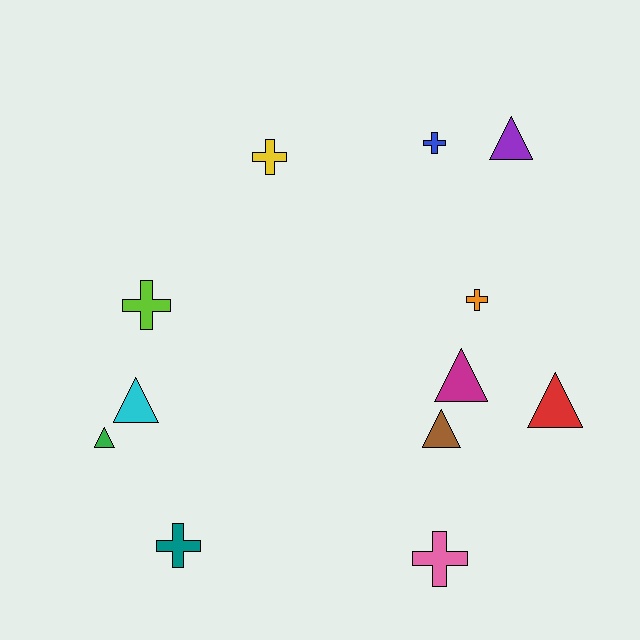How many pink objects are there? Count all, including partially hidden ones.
There is 1 pink object.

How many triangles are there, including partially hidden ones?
There are 6 triangles.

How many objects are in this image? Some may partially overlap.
There are 12 objects.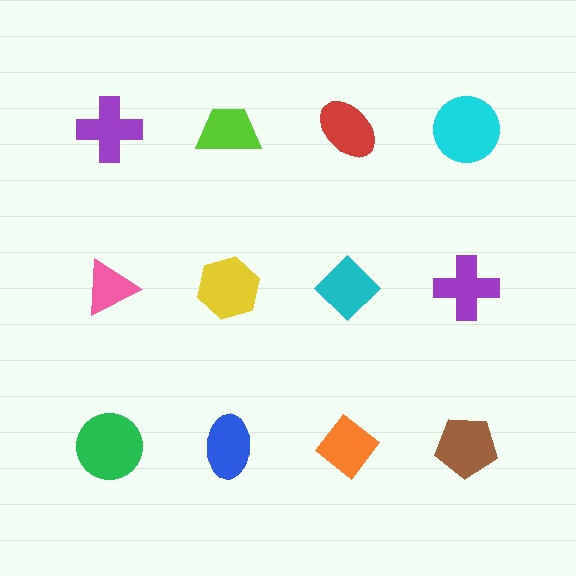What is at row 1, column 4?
A cyan circle.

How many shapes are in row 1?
4 shapes.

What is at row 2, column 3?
A cyan diamond.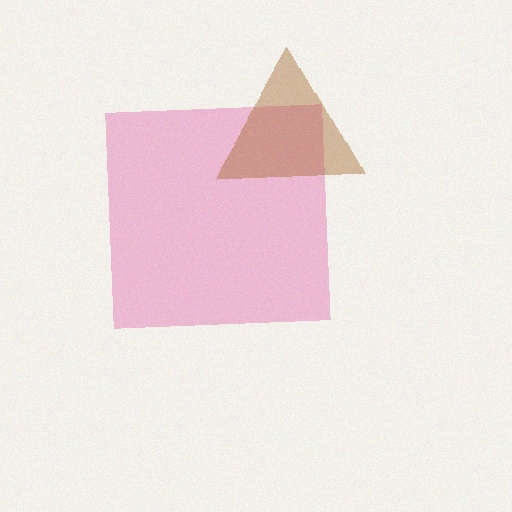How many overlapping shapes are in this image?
There are 2 overlapping shapes in the image.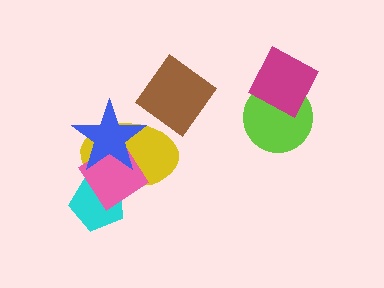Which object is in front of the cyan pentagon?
The pink diamond is in front of the cyan pentagon.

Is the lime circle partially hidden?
Yes, it is partially covered by another shape.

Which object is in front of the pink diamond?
The blue star is in front of the pink diamond.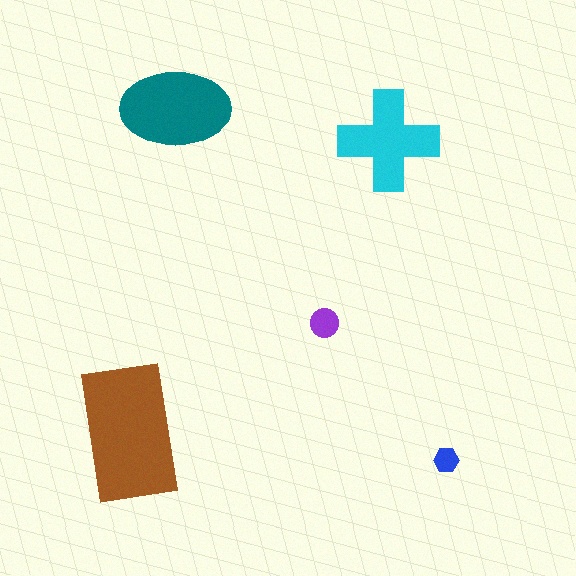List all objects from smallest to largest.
The blue hexagon, the purple circle, the cyan cross, the teal ellipse, the brown rectangle.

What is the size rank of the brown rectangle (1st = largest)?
1st.